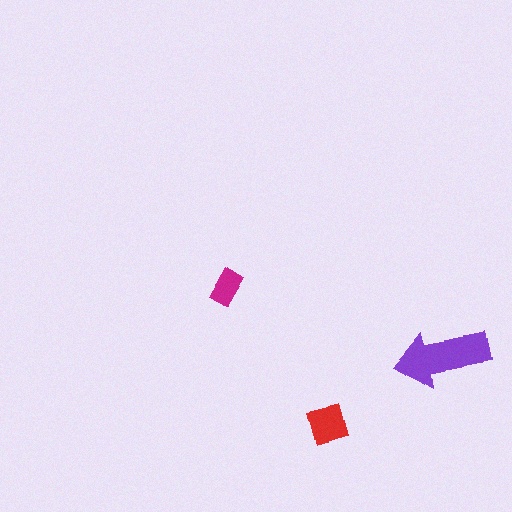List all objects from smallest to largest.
The magenta rectangle, the red diamond, the purple arrow.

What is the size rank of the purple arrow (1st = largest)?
1st.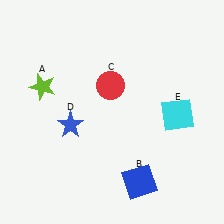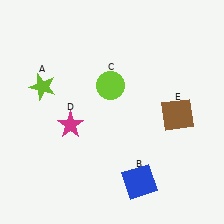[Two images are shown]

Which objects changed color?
C changed from red to lime. D changed from blue to magenta. E changed from cyan to brown.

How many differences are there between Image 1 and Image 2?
There are 3 differences between the two images.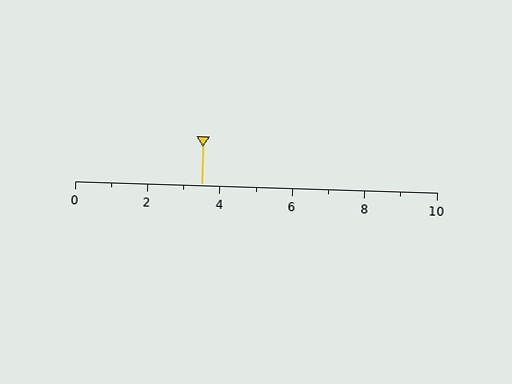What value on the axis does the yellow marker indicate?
The marker indicates approximately 3.5.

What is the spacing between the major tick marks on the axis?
The major ticks are spaced 2 apart.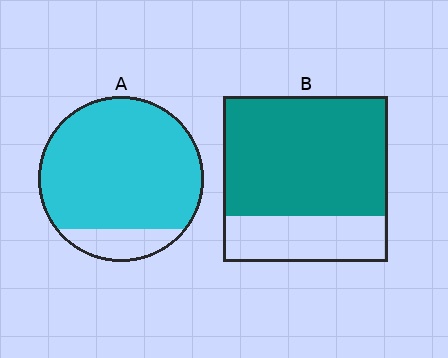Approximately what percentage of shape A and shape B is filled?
A is approximately 85% and B is approximately 70%.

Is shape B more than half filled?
Yes.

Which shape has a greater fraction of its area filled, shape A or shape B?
Shape A.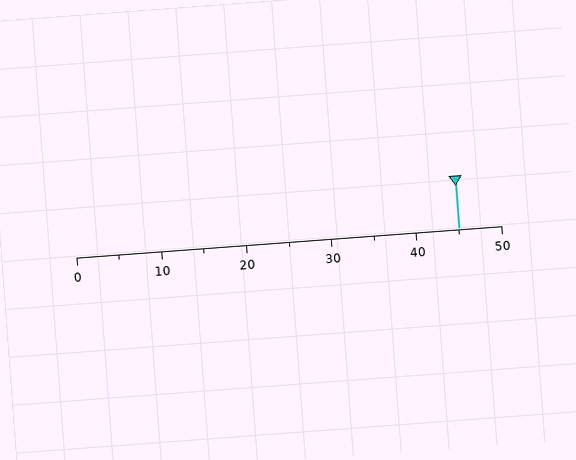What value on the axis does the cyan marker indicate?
The marker indicates approximately 45.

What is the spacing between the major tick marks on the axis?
The major ticks are spaced 10 apart.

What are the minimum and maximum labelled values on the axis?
The axis runs from 0 to 50.